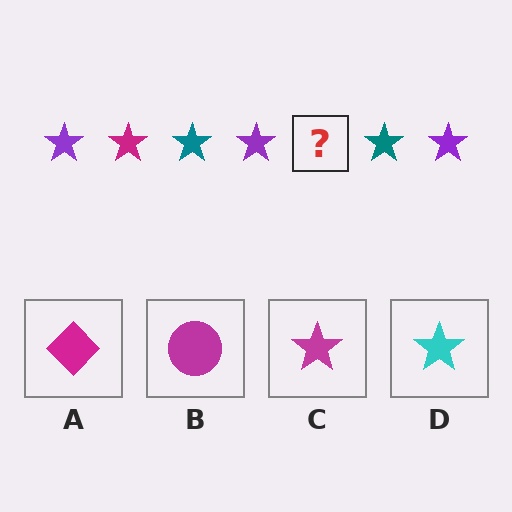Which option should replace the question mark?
Option C.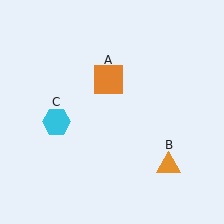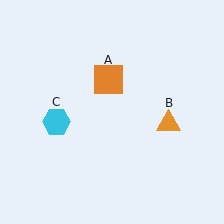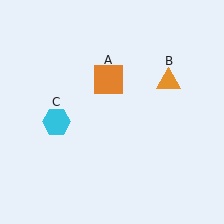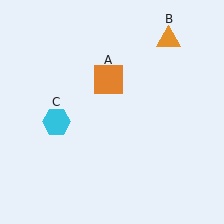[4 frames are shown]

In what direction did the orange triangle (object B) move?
The orange triangle (object B) moved up.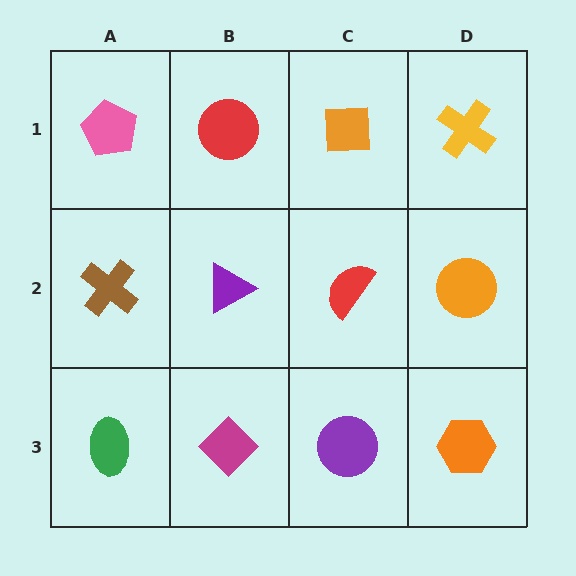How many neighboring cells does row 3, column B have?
3.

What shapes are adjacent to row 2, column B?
A red circle (row 1, column B), a magenta diamond (row 3, column B), a brown cross (row 2, column A), a red semicircle (row 2, column C).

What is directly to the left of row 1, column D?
An orange square.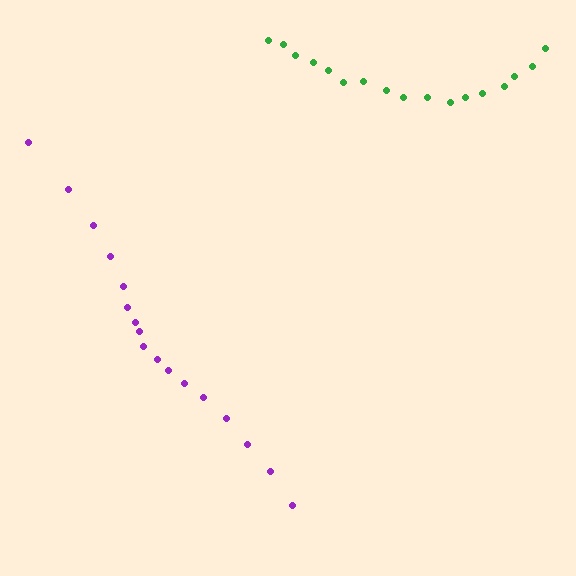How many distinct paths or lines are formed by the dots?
There are 2 distinct paths.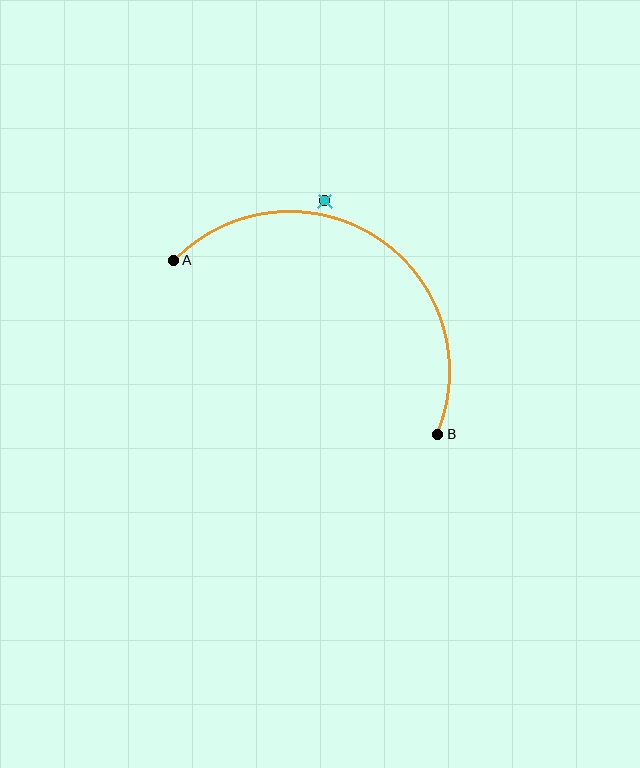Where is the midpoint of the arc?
The arc midpoint is the point on the curve farthest from the straight line joining A and B. It sits above that line.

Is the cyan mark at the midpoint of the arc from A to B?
No — the cyan mark does not lie on the arc at all. It sits slightly outside the curve.